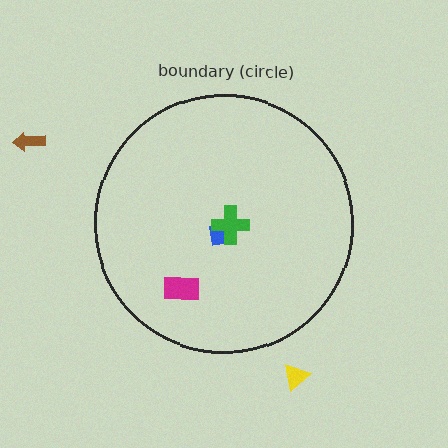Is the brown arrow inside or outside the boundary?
Outside.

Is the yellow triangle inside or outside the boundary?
Outside.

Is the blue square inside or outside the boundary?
Inside.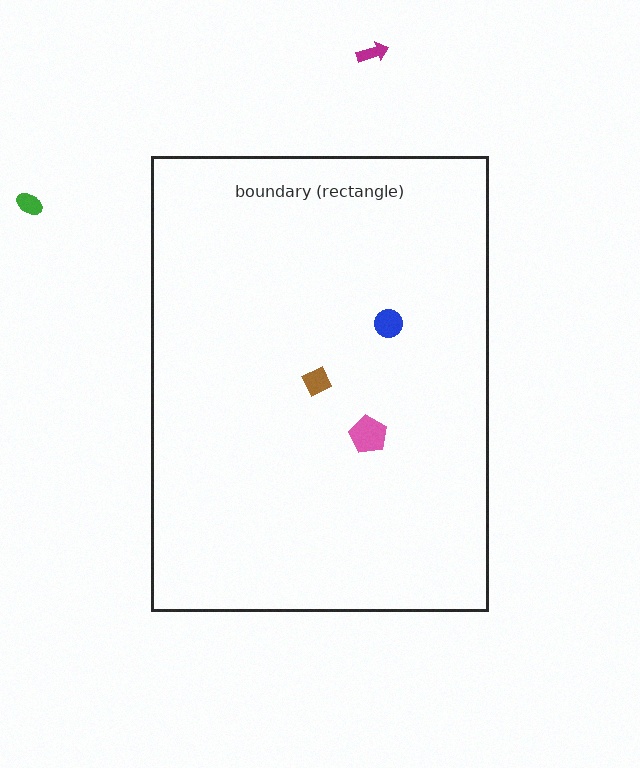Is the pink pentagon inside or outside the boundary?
Inside.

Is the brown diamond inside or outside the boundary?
Inside.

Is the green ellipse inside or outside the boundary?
Outside.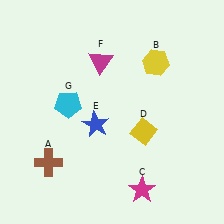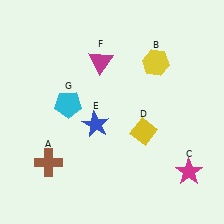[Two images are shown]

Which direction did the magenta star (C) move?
The magenta star (C) moved right.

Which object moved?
The magenta star (C) moved right.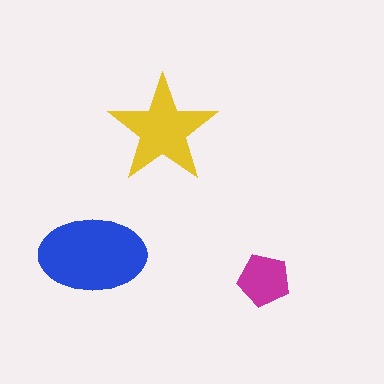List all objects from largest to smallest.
The blue ellipse, the yellow star, the magenta pentagon.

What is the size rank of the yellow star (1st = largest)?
2nd.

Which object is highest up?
The yellow star is topmost.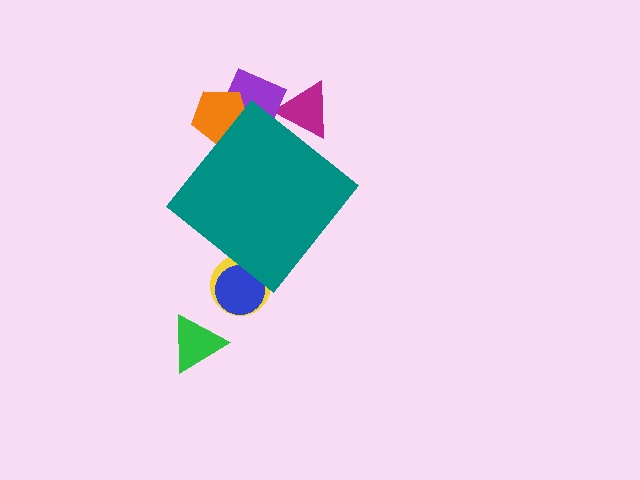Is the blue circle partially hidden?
Yes, the blue circle is partially hidden behind the teal diamond.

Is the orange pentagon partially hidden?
Yes, the orange pentagon is partially hidden behind the teal diamond.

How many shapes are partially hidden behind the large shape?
5 shapes are partially hidden.